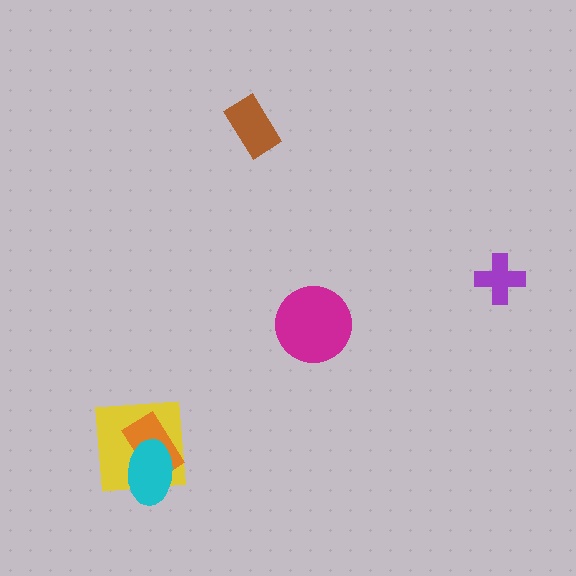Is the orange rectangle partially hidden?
Yes, it is partially covered by another shape.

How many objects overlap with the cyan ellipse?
2 objects overlap with the cyan ellipse.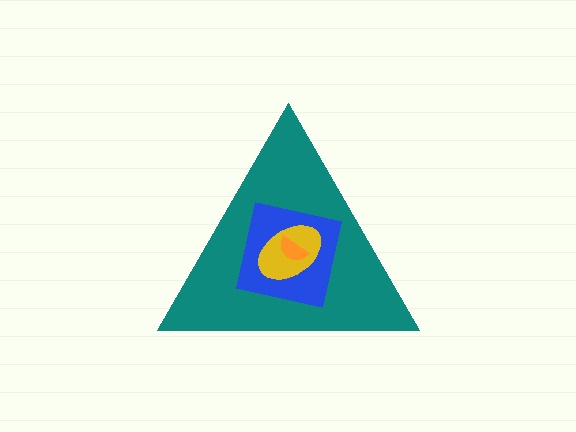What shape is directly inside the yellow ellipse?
The orange semicircle.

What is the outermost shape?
The teal triangle.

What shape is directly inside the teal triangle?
The blue square.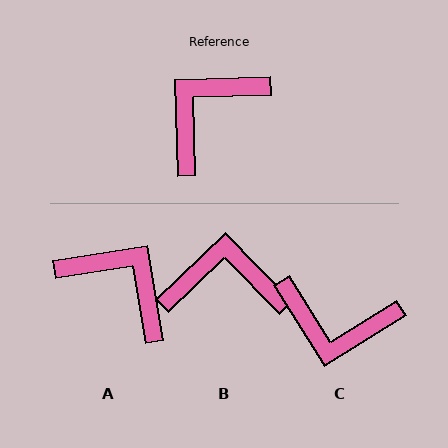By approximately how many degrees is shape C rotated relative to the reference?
Approximately 120 degrees counter-clockwise.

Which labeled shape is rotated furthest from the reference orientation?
C, about 120 degrees away.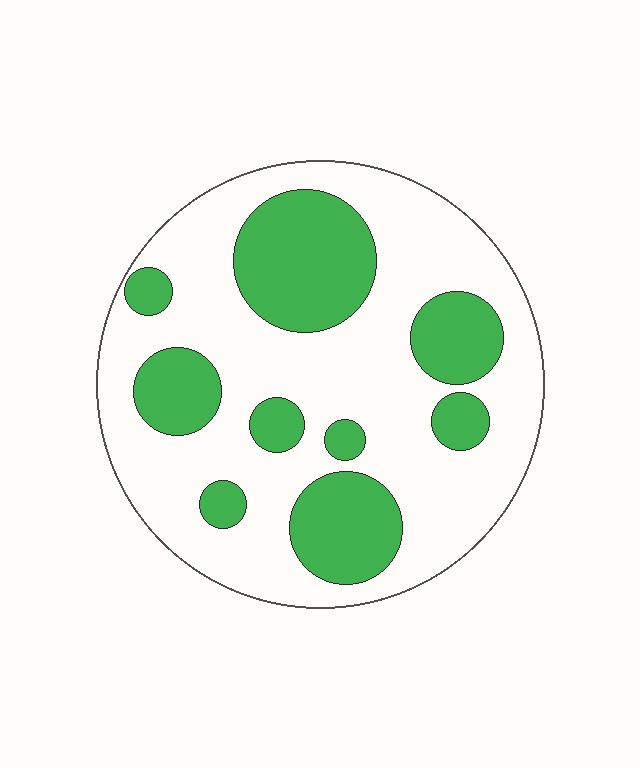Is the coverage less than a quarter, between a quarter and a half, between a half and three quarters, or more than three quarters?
Between a quarter and a half.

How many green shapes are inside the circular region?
9.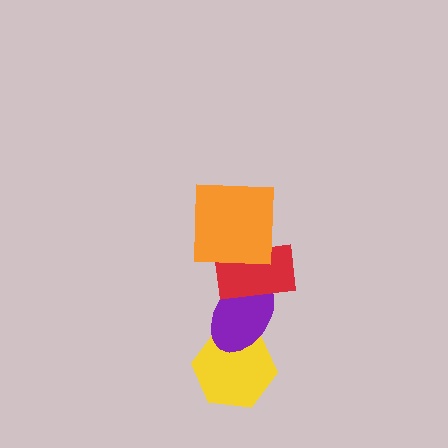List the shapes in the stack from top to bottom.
From top to bottom: the orange square, the red rectangle, the purple ellipse, the yellow hexagon.